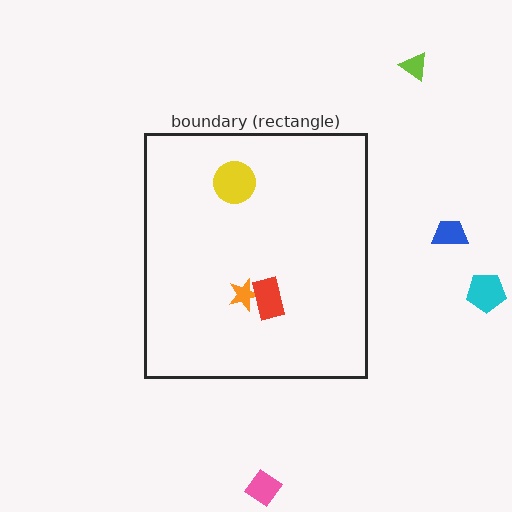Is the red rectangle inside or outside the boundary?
Inside.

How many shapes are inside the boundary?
3 inside, 4 outside.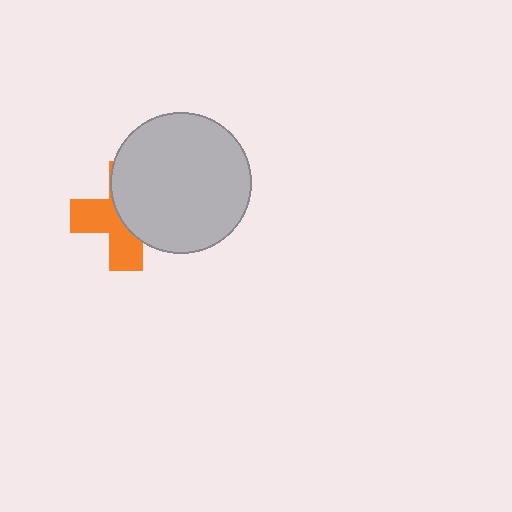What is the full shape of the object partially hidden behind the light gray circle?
The partially hidden object is an orange cross.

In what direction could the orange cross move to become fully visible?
The orange cross could move left. That would shift it out from behind the light gray circle entirely.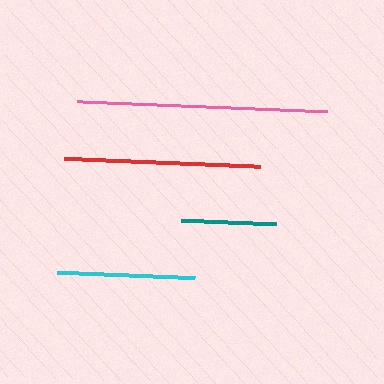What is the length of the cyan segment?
The cyan segment is approximately 138 pixels long.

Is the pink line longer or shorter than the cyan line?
The pink line is longer than the cyan line.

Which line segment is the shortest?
The teal line is the shortest at approximately 95 pixels.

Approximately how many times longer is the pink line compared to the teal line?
The pink line is approximately 2.6 times the length of the teal line.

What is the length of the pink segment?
The pink segment is approximately 251 pixels long.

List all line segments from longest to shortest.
From longest to shortest: pink, red, cyan, teal.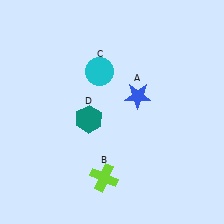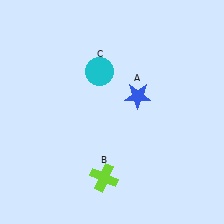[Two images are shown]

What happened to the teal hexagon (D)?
The teal hexagon (D) was removed in Image 2. It was in the bottom-left area of Image 1.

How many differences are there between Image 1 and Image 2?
There is 1 difference between the two images.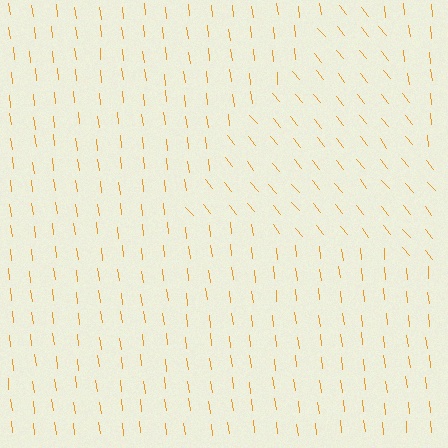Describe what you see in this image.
The image is filled with small orange line segments. A triangle region in the image has lines oriented differently from the surrounding lines, creating a visible texture boundary.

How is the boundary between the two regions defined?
The boundary is defined purely by a change in line orientation (approximately 32 degrees difference). All lines are the same color and thickness.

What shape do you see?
I see a triangle.